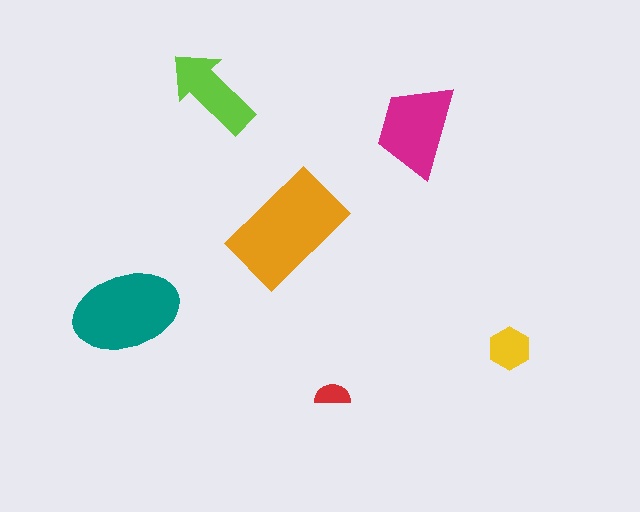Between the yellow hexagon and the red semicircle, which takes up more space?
The yellow hexagon.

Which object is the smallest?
The red semicircle.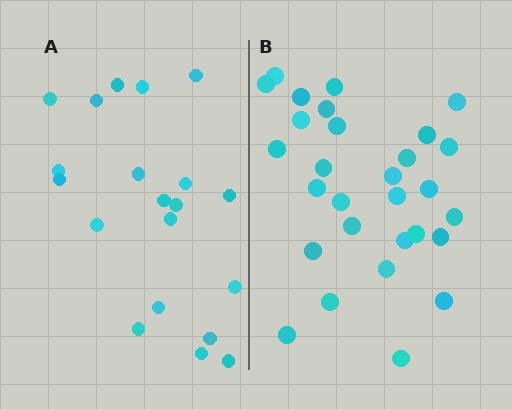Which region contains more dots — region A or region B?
Region B (the right region) has more dots.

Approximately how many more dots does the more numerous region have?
Region B has roughly 8 or so more dots than region A.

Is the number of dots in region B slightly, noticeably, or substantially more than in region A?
Region B has substantially more. The ratio is roughly 1.4 to 1.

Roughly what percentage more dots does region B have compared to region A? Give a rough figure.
About 45% more.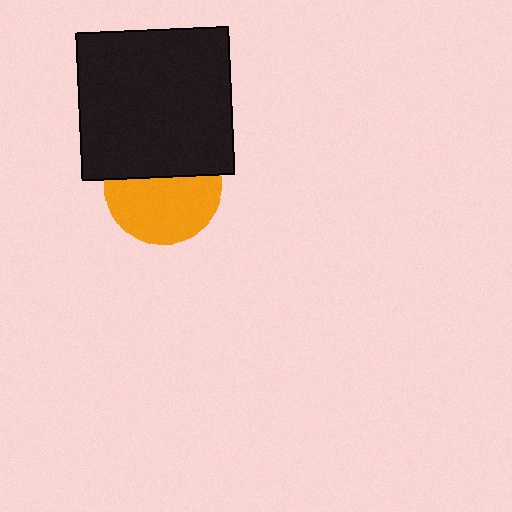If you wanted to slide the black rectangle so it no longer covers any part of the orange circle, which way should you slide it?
Slide it up — that is the most direct way to separate the two shapes.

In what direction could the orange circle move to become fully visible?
The orange circle could move down. That would shift it out from behind the black rectangle entirely.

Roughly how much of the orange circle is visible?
About half of it is visible (roughly 59%).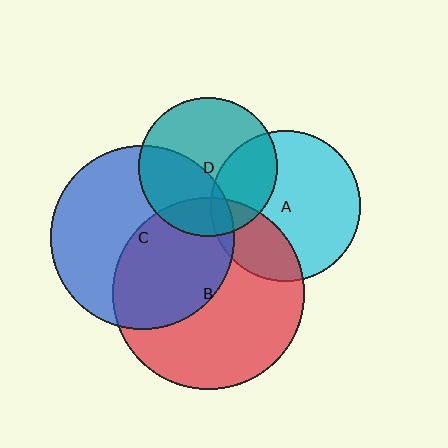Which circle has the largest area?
Circle B (red).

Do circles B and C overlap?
Yes.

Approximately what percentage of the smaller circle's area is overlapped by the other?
Approximately 45%.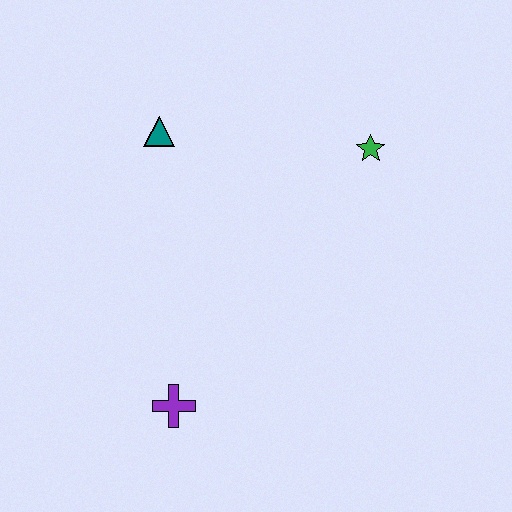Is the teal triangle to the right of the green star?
No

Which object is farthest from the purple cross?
The green star is farthest from the purple cross.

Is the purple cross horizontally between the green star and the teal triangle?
Yes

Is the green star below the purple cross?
No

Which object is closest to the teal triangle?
The green star is closest to the teal triangle.